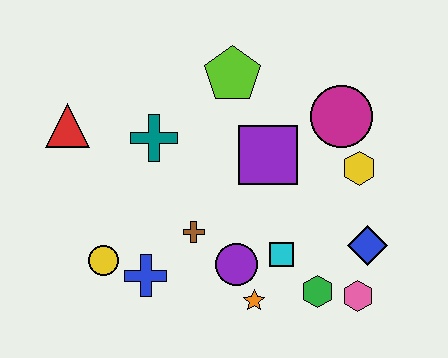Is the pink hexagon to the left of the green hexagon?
No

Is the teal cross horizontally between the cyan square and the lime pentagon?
No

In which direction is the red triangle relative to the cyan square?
The red triangle is to the left of the cyan square.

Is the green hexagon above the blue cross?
No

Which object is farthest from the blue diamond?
The red triangle is farthest from the blue diamond.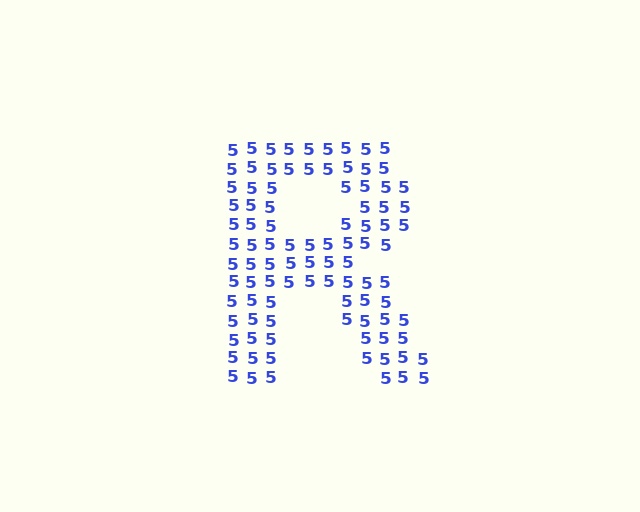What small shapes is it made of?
It is made of small digit 5's.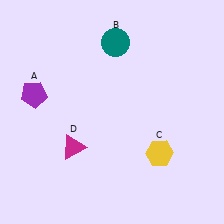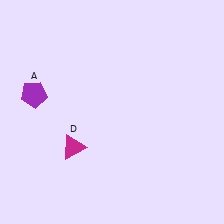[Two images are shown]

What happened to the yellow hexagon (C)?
The yellow hexagon (C) was removed in Image 2. It was in the bottom-right area of Image 1.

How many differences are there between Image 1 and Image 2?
There are 2 differences between the two images.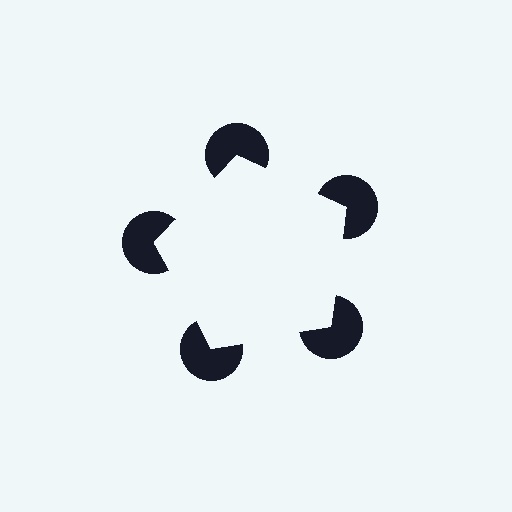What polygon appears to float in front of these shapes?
An illusory pentagon — its edges are inferred from the aligned wedge cuts in the pac-man discs, not physically drawn.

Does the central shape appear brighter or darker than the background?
It typically appears slightly brighter than the background, even though no actual brightness change is drawn.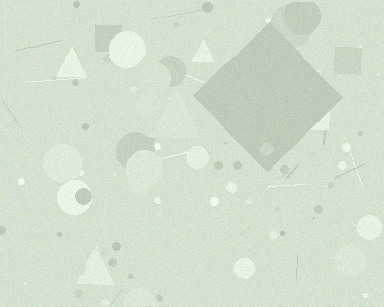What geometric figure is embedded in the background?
A diamond is embedded in the background.